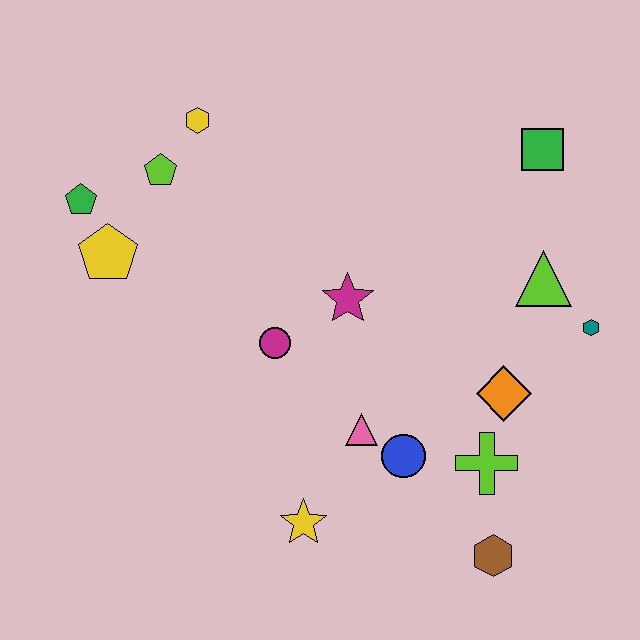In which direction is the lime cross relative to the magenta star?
The lime cross is below the magenta star.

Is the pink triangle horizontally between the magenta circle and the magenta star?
No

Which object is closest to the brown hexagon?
The lime cross is closest to the brown hexagon.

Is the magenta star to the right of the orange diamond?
No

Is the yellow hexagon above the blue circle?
Yes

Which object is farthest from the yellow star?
The green square is farthest from the yellow star.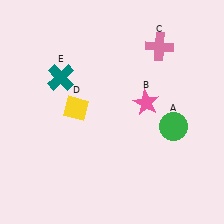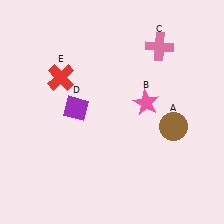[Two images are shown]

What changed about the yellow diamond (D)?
In Image 1, D is yellow. In Image 2, it changed to purple.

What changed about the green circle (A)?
In Image 1, A is green. In Image 2, it changed to brown.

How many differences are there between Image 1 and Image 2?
There are 3 differences between the two images.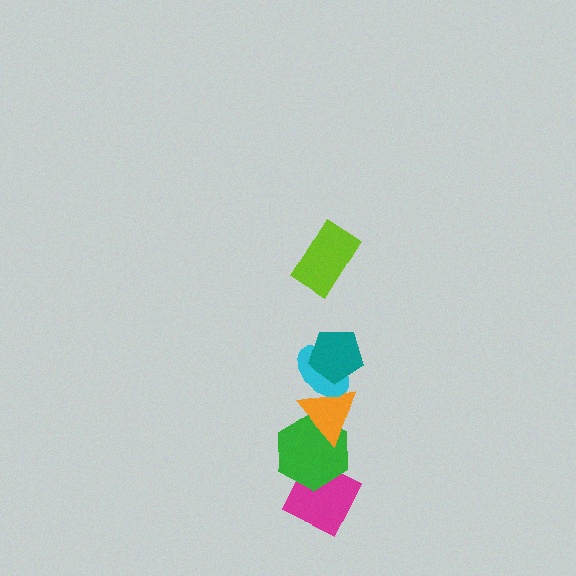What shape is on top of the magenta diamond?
The green hexagon is on top of the magenta diamond.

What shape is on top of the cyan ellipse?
The teal pentagon is on top of the cyan ellipse.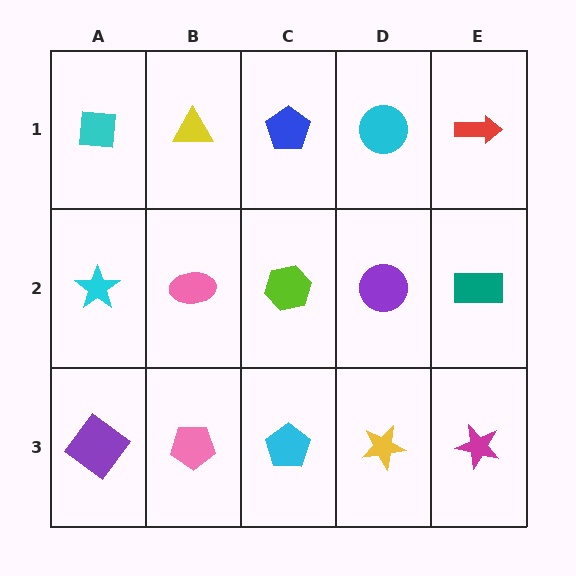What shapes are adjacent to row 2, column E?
A red arrow (row 1, column E), a magenta star (row 3, column E), a purple circle (row 2, column D).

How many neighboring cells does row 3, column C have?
3.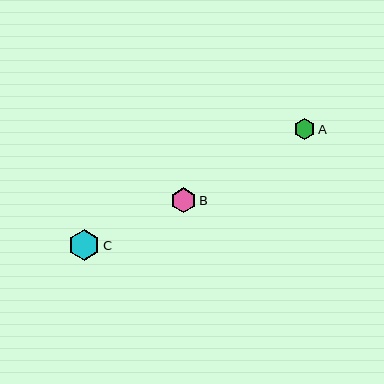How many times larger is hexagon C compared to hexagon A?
Hexagon C is approximately 1.5 times the size of hexagon A.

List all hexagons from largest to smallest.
From largest to smallest: C, B, A.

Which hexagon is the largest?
Hexagon C is the largest with a size of approximately 31 pixels.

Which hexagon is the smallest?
Hexagon A is the smallest with a size of approximately 21 pixels.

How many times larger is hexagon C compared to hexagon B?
Hexagon C is approximately 1.3 times the size of hexagon B.